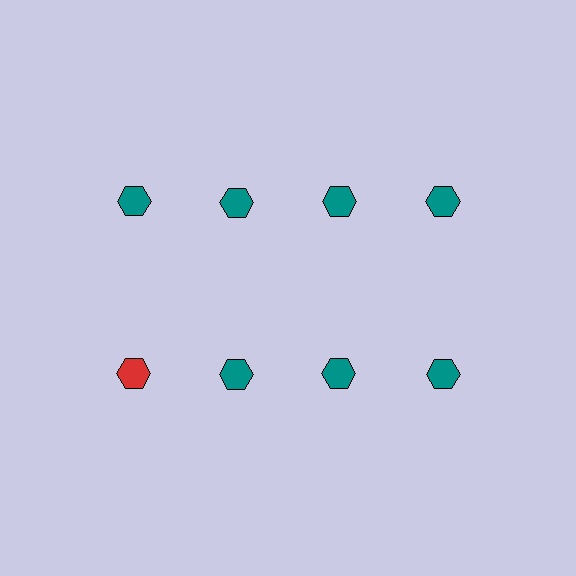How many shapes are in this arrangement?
There are 8 shapes arranged in a grid pattern.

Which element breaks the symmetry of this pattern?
The red hexagon in the second row, leftmost column breaks the symmetry. All other shapes are teal hexagons.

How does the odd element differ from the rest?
It has a different color: red instead of teal.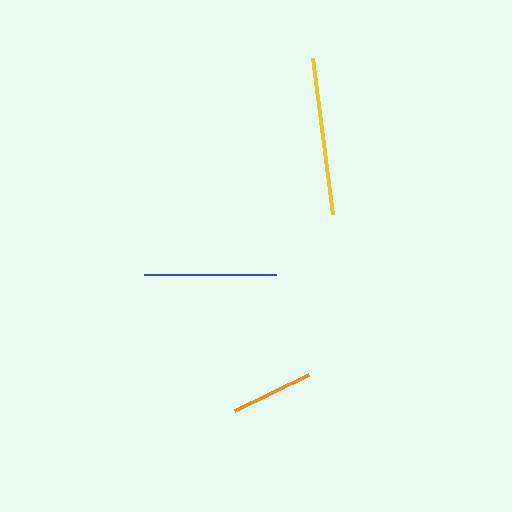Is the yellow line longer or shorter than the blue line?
The yellow line is longer than the blue line.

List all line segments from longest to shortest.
From longest to shortest: yellow, blue, orange.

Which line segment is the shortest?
The orange line is the shortest at approximately 83 pixels.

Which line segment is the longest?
The yellow line is the longest at approximately 157 pixels.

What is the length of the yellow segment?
The yellow segment is approximately 157 pixels long.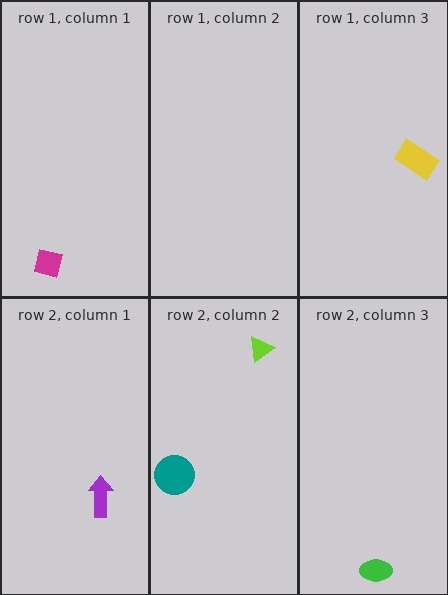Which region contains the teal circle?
The row 2, column 2 region.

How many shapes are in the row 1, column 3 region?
1.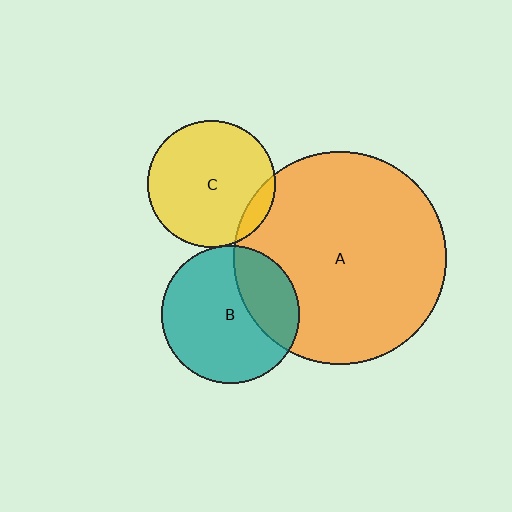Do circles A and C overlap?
Yes.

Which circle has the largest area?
Circle A (orange).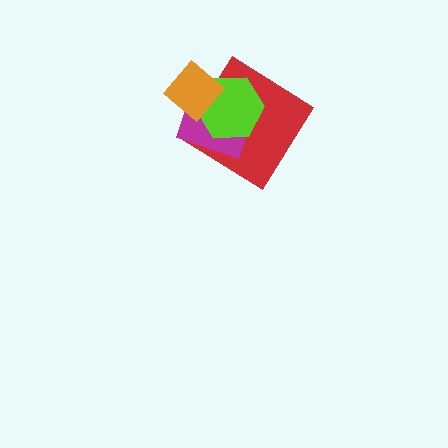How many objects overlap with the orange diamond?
3 objects overlap with the orange diamond.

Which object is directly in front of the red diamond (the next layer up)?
The magenta square is directly in front of the red diamond.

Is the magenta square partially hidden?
Yes, it is partially covered by another shape.